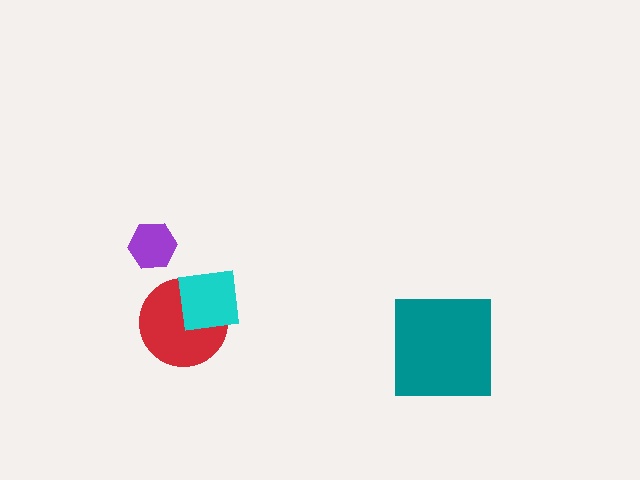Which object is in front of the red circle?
The cyan square is in front of the red circle.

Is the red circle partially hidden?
Yes, it is partially covered by another shape.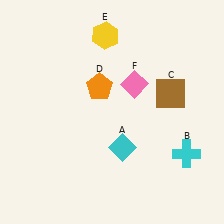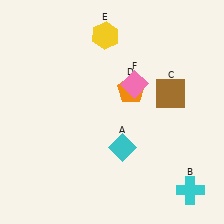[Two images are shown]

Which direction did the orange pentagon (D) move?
The orange pentagon (D) moved right.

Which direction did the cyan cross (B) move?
The cyan cross (B) moved down.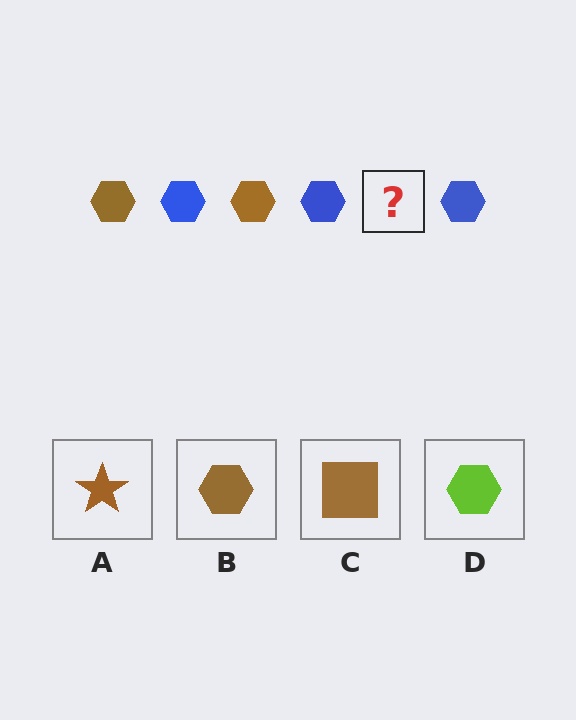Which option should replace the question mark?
Option B.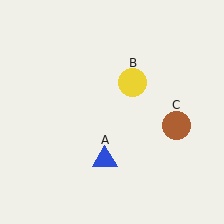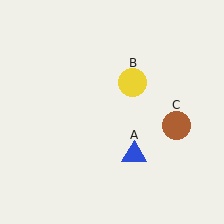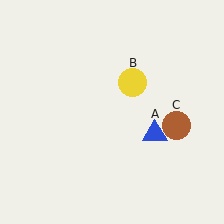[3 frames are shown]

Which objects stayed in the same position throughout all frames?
Yellow circle (object B) and brown circle (object C) remained stationary.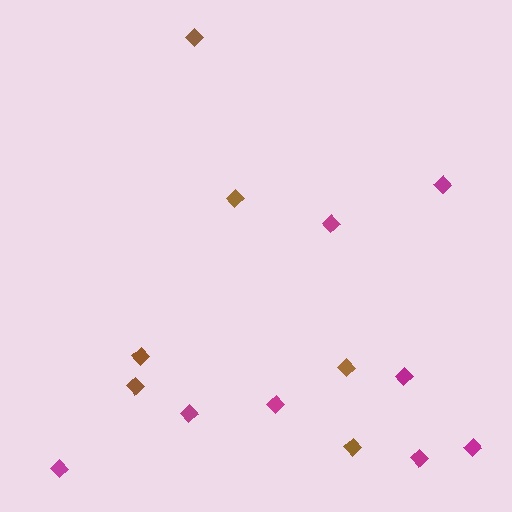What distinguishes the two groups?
There are 2 groups: one group of magenta diamonds (8) and one group of brown diamonds (6).